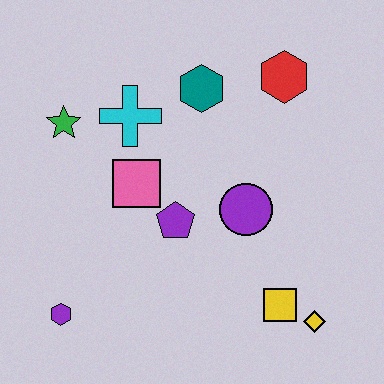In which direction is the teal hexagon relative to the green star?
The teal hexagon is to the right of the green star.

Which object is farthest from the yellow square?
The green star is farthest from the yellow square.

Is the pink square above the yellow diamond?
Yes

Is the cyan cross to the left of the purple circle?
Yes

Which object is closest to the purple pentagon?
The pink square is closest to the purple pentagon.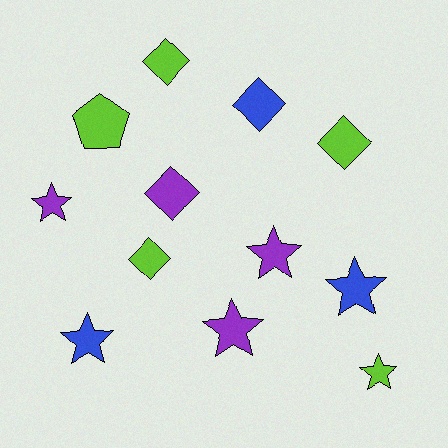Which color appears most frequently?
Lime, with 5 objects.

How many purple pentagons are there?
There are no purple pentagons.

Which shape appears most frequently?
Star, with 6 objects.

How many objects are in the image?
There are 12 objects.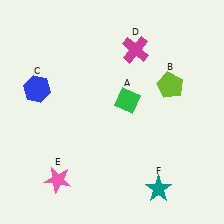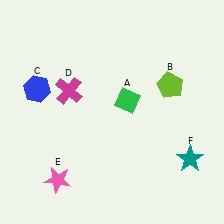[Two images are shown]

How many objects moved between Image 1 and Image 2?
2 objects moved between the two images.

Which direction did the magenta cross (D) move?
The magenta cross (D) moved left.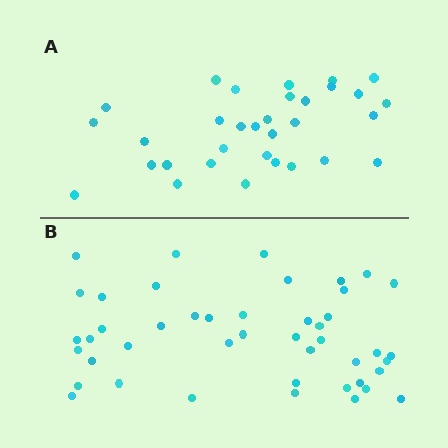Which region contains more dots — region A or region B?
Region B (the bottom region) has more dots.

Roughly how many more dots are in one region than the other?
Region B has approximately 15 more dots than region A.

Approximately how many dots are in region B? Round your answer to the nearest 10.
About 40 dots. (The exact count is 45, which rounds to 40.)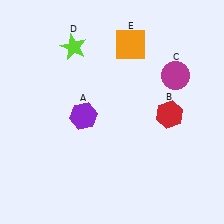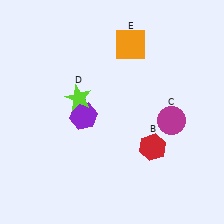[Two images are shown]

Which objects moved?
The objects that moved are: the red hexagon (B), the magenta circle (C), the lime star (D).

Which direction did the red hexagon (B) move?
The red hexagon (B) moved down.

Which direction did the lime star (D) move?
The lime star (D) moved down.